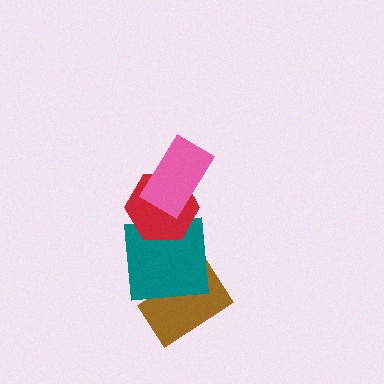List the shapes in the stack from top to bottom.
From top to bottom: the pink rectangle, the red hexagon, the teal square, the brown rectangle.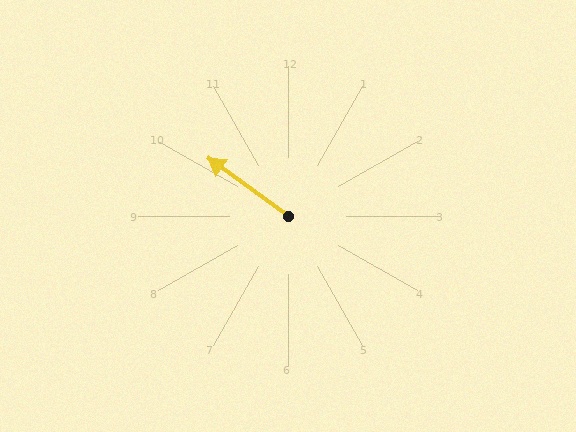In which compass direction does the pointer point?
Northwest.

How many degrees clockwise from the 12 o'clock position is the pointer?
Approximately 306 degrees.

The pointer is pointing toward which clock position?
Roughly 10 o'clock.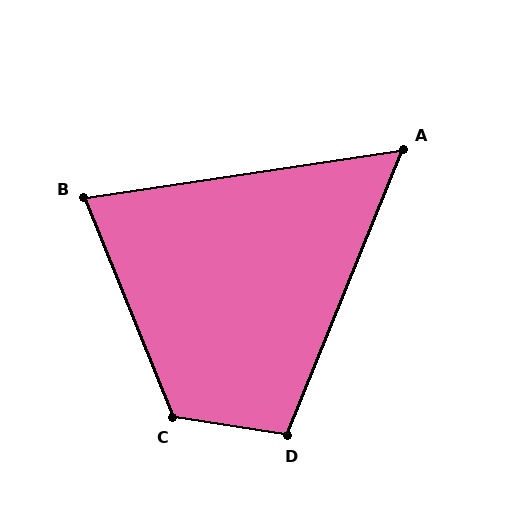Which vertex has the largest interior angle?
C, at approximately 121 degrees.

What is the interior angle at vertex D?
Approximately 103 degrees (obtuse).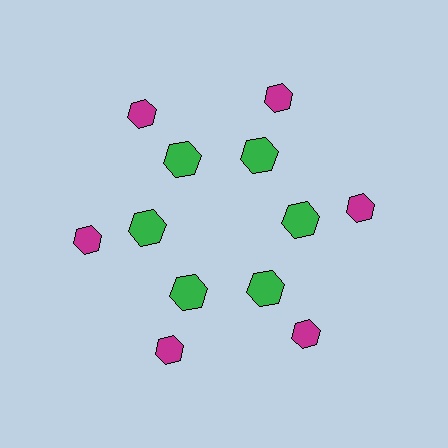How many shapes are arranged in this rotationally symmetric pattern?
There are 12 shapes, arranged in 6 groups of 2.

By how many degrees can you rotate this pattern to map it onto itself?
The pattern maps onto itself every 60 degrees of rotation.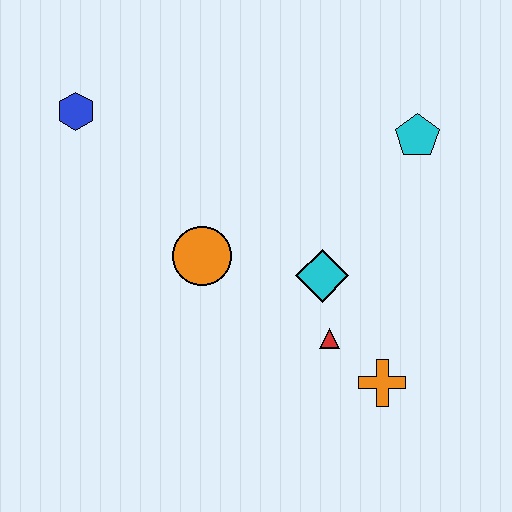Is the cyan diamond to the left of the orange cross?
Yes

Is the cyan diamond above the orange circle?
No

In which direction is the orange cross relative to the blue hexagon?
The orange cross is to the right of the blue hexagon.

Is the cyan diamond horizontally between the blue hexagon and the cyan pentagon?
Yes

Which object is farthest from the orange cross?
The blue hexagon is farthest from the orange cross.